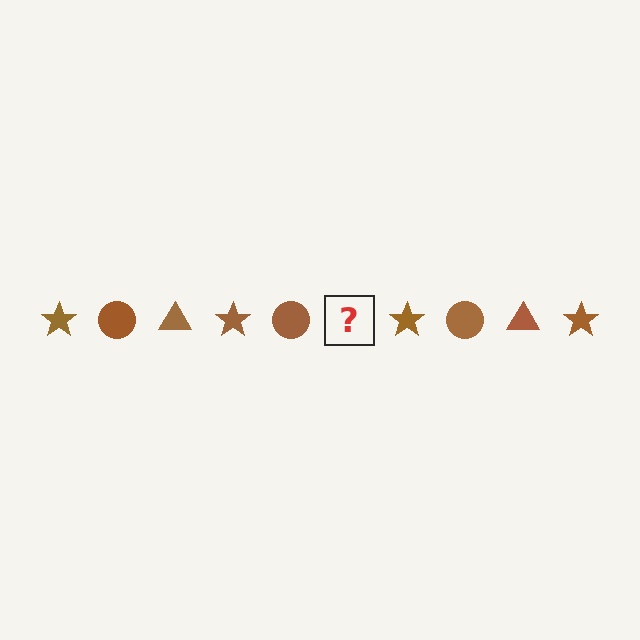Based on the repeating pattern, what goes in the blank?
The blank should be a brown triangle.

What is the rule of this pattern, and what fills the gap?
The rule is that the pattern cycles through star, circle, triangle shapes in brown. The gap should be filled with a brown triangle.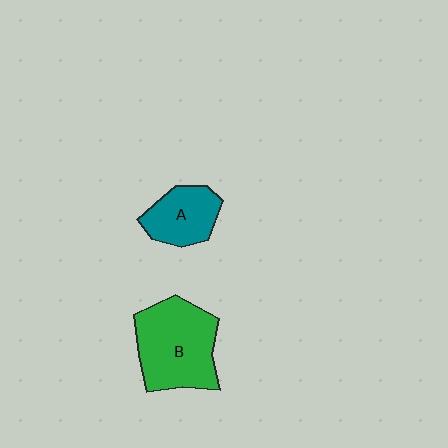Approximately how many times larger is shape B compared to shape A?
Approximately 1.8 times.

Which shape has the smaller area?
Shape A (teal).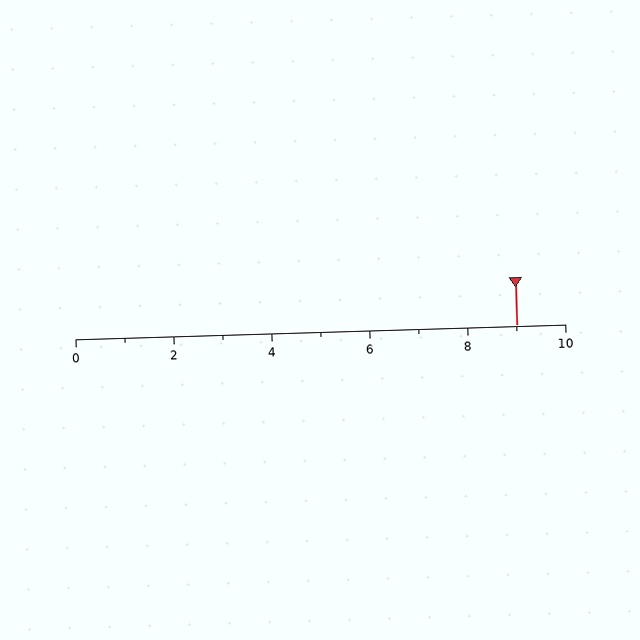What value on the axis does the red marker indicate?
The marker indicates approximately 9.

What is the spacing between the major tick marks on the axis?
The major ticks are spaced 2 apart.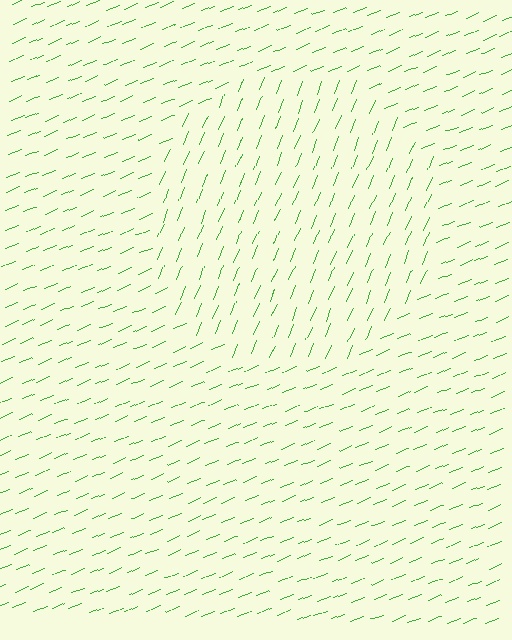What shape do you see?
I see a circle.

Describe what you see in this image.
The image is filled with small green line segments. A circle region in the image has lines oriented differently from the surrounding lines, creating a visible texture boundary.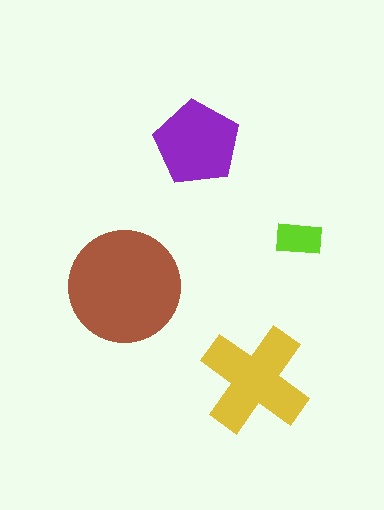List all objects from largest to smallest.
The brown circle, the yellow cross, the purple pentagon, the lime rectangle.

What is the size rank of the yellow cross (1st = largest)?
2nd.